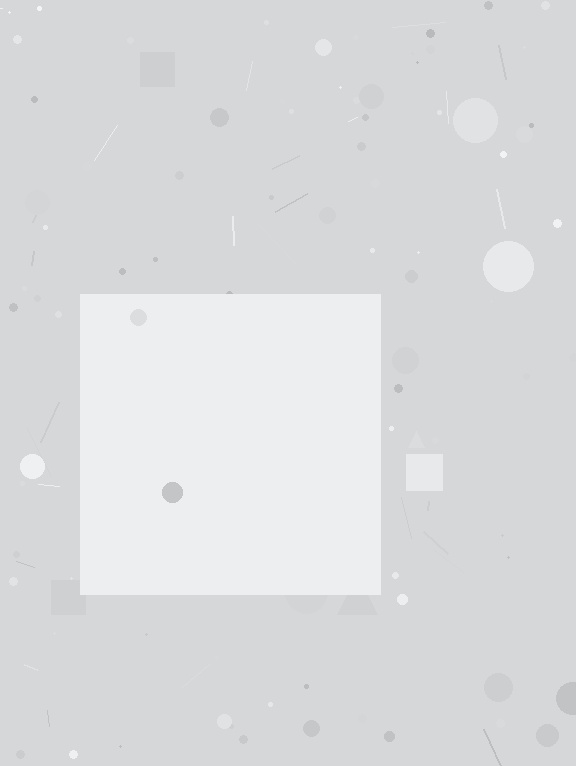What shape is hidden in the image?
A square is hidden in the image.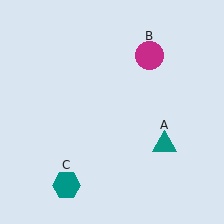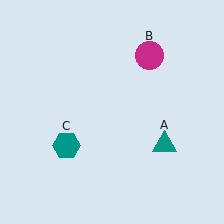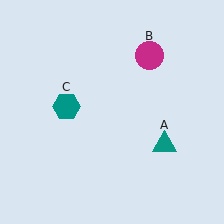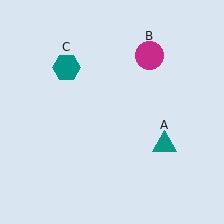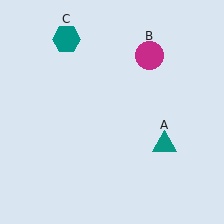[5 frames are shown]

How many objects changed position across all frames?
1 object changed position: teal hexagon (object C).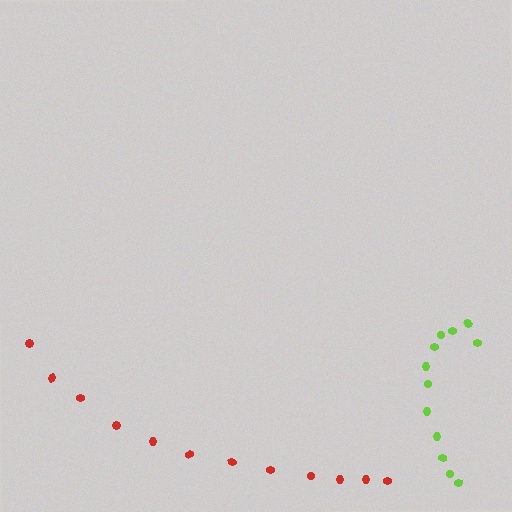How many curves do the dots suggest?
There are 2 distinct paths.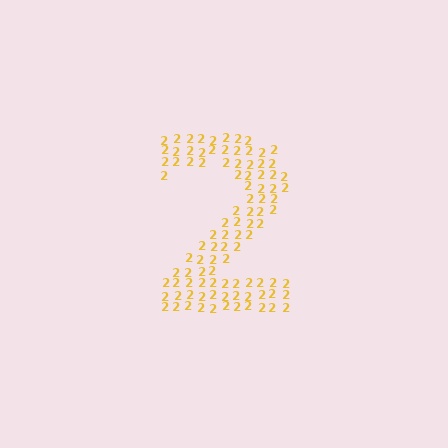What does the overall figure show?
The overall figure shows the digit 2.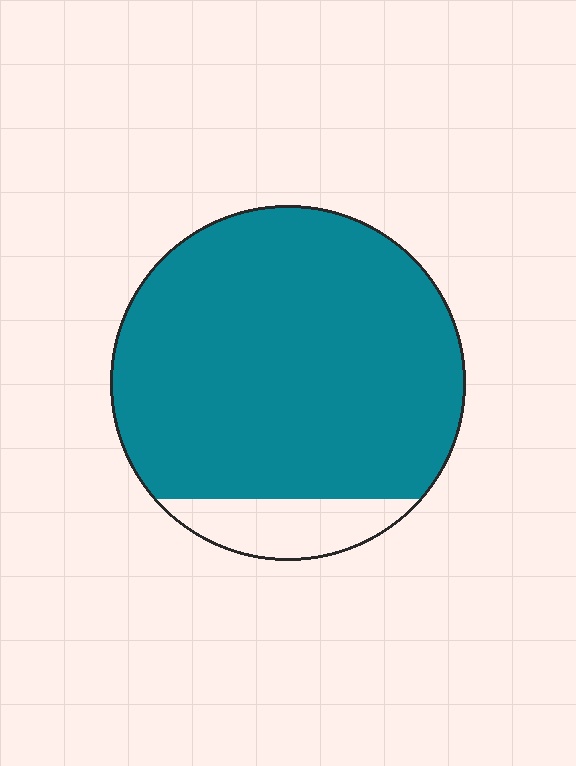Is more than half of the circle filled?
Yes.